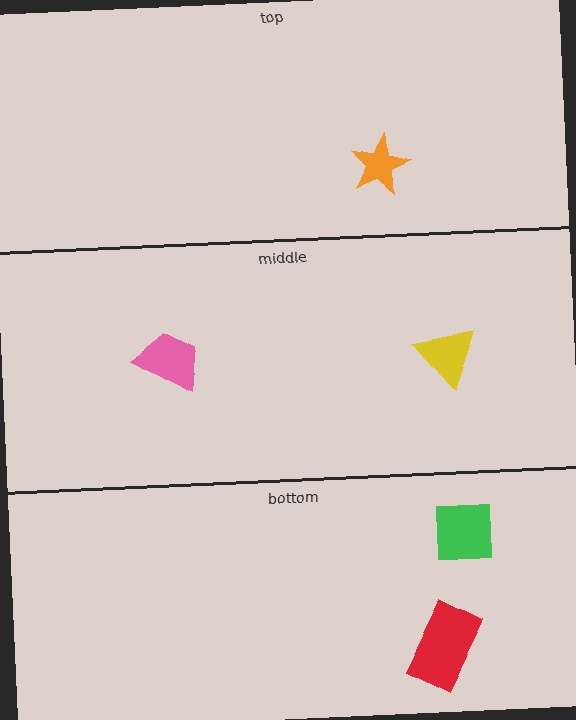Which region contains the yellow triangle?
The middle region.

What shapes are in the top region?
The orange star.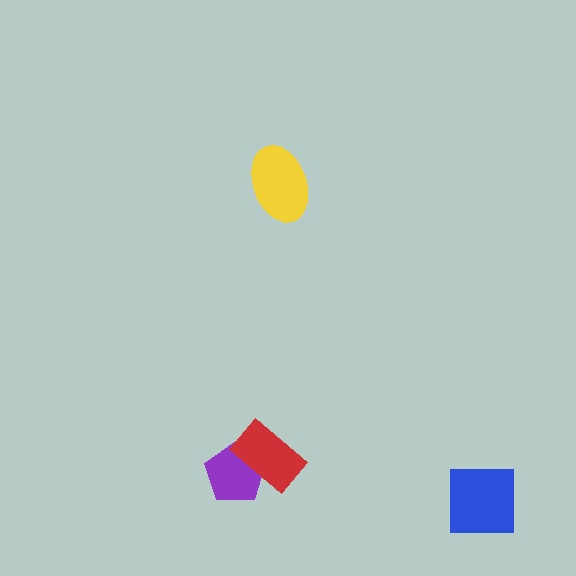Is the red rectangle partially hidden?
No, no other shape covers it.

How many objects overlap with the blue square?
0 objects overlap with the blue square.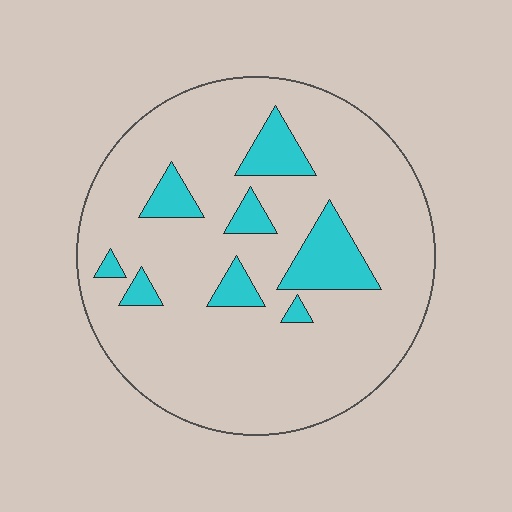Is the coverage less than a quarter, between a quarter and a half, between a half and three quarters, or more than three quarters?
Less than a quarter.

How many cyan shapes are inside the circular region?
8.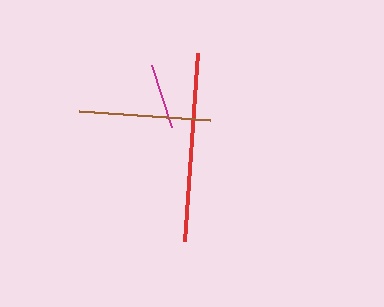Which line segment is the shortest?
The magenta line is the shortest at approximately 65 pixels.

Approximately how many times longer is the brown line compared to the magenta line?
The brown line is approximately 2.0 times the length of the magenta line.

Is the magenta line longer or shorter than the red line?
The red line is longer than the magenta line.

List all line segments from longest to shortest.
From longest to shortest: red, brown, magenta.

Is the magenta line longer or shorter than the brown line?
The brown line is longer than the magenta line.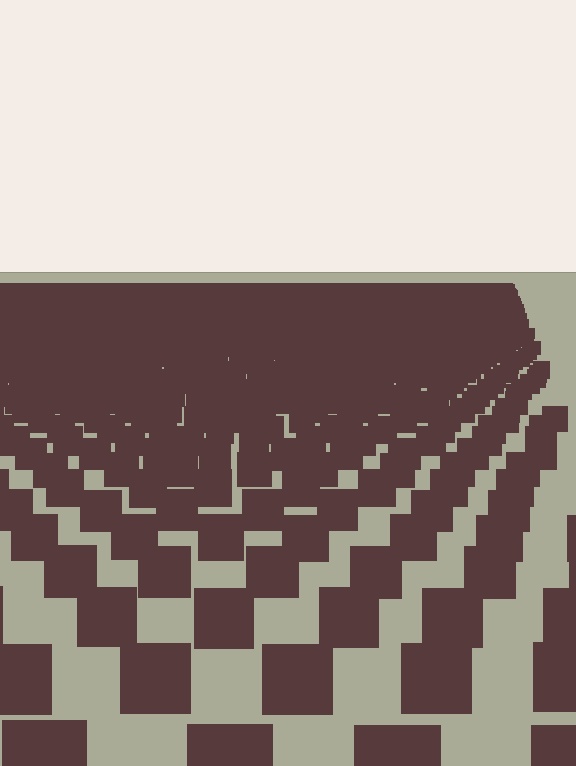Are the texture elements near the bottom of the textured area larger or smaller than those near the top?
Larger. Near the bottom, elements are closer to the viewer and appear at a bigger on-screen size.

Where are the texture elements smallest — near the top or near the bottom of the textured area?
Near the top.